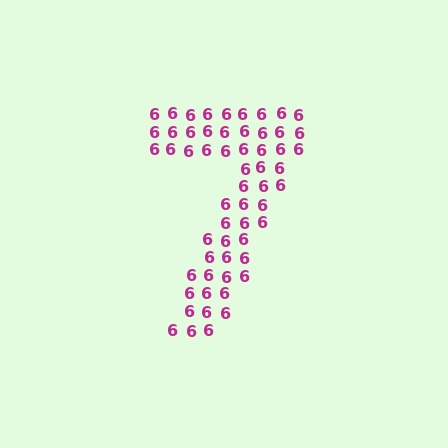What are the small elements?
The small elements are digit 6's.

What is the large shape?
The large shape is the digit 7.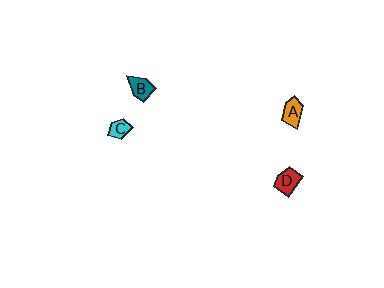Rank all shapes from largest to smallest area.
From largest to smallest: D (red), A (orange), B (teal), C (cyan).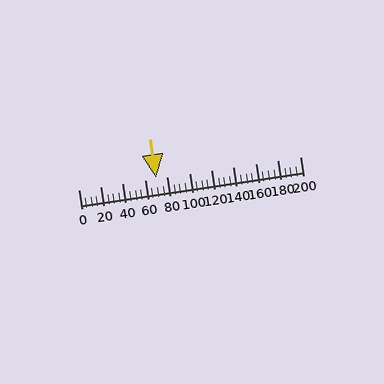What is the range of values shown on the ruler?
The ruler shows values from 0 to 200.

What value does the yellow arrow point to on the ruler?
The yellow arrow points to approximately 70.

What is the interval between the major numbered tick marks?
The major tick marks are spaced 20 units apart.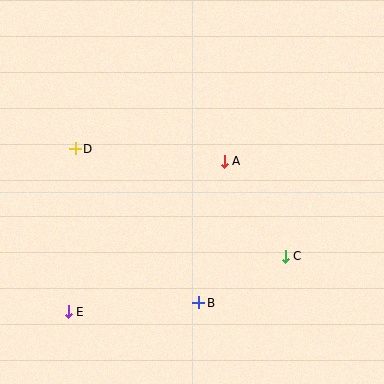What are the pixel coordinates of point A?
Point A is at (224, 161).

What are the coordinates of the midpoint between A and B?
The midpoint between A and B is at (211, 232).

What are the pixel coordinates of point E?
Point E is at (68, 312).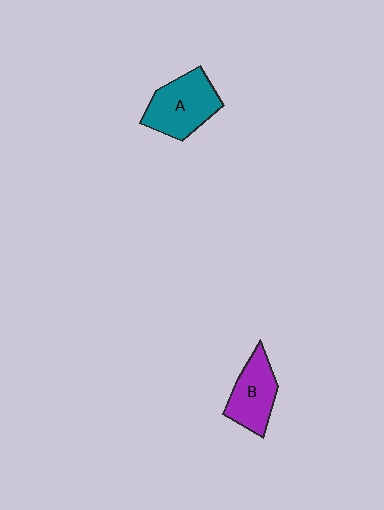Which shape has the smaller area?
Shape B (purple).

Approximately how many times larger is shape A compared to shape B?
Approximately 1.2 times.